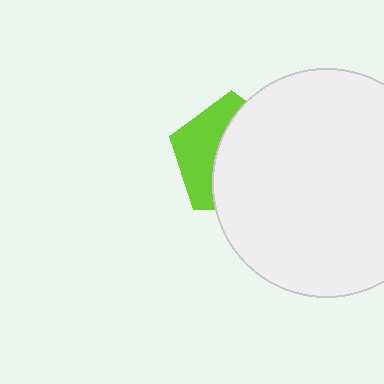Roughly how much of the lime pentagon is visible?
A small part of it is visible (roughly 39%).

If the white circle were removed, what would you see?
You would see the complete lime pentagon.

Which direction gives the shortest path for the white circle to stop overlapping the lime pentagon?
Moving right gives the shortest separation.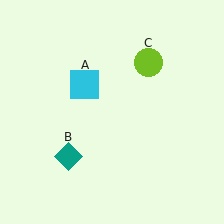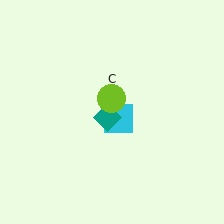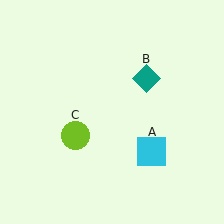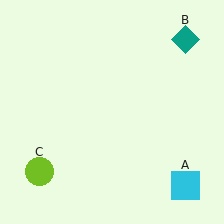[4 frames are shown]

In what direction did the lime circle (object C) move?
The lime circle (object C) moved down and to the left.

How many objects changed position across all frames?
3 objects changed position: cyan square (object A), teal diamond (object B), lime circle (object C).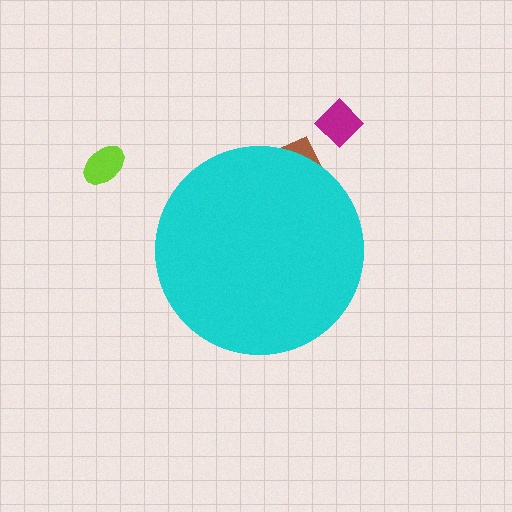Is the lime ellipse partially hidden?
No, the lime ellipse is fully visible.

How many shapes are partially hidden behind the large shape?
1 shape is partially hidden.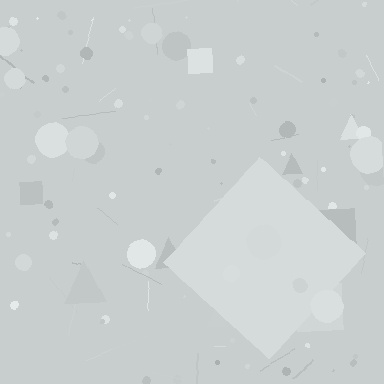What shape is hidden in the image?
A diamond is hidden in the image.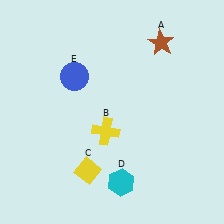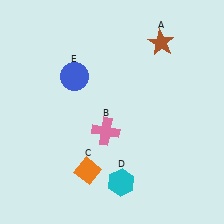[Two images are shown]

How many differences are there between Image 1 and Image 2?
There are 2 differences between the two images.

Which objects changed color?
B changed from yellow to pink. C changed from yellow to orange.